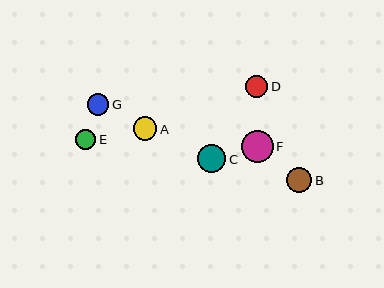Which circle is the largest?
Circle F is the largest with a size of approximately 31 pixels.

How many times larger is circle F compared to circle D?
Circle F is approximately 1.4 times the size of circle D.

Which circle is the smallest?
Circle E is the smallest with a size of approximately 20 pixels.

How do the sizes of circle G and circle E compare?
Circle G and circle E are approximately the same size.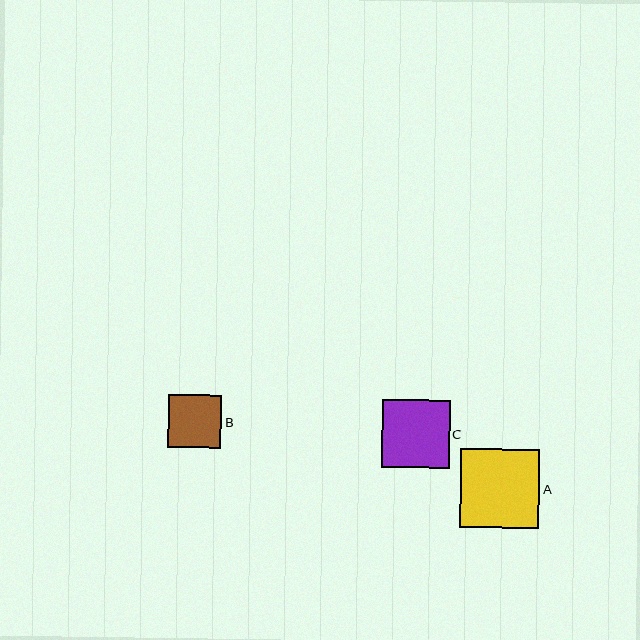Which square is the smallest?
Square B is the smallest with a size of approximately 53 pixels.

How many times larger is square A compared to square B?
Square A is approximately 1.5 times the size of square B.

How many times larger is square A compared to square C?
Square A is approximately 1.2 times the size of square C.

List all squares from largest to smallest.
From largest to smallest: A, C, B.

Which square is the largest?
Square A is the largest with a size of approximately 79 pixels.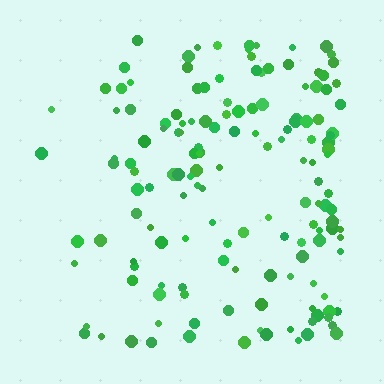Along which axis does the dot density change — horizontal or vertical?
Horizontal.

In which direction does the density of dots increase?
From left to right, with the right side densest.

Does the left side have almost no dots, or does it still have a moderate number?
Still a moderate number, just noticeably fewer than the right.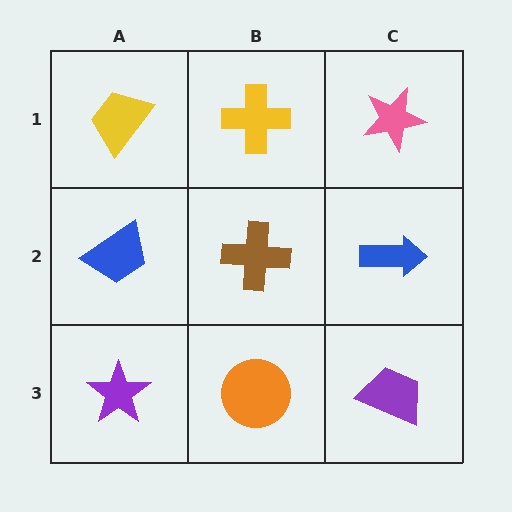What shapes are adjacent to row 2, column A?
A yellow trapezoid (row 1, column A), a purple star (row 3, column A), a brown cross (row 2, column B).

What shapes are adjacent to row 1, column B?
A brown cross (row 2, column B), a yellow trapezoid (row 1, column A), a pink star (row 1, column C).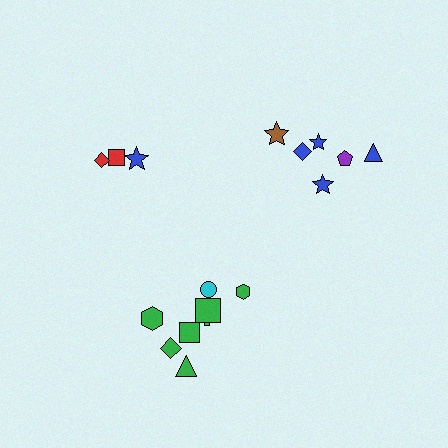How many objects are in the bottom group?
There are 8 objects.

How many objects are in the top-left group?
There are 3 objects.